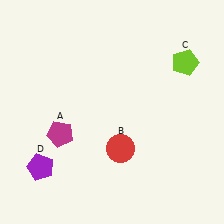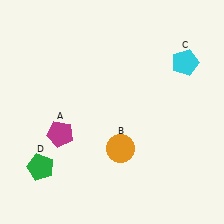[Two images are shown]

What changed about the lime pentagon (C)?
In Image 1, C is lime. In Image 2, it changed to cyan.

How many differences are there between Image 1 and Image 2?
There are 3 differences between the two images.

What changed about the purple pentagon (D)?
In Image 1, D is purple. In Image 2, it changed to green.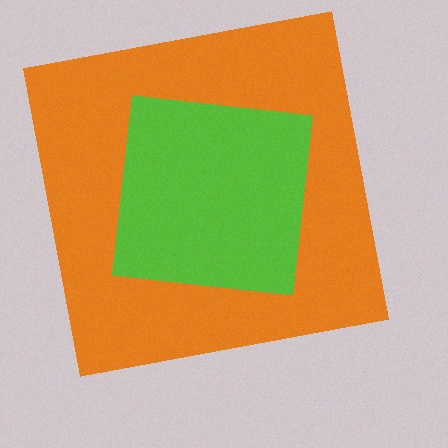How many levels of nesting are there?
2.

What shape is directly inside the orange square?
The lime square.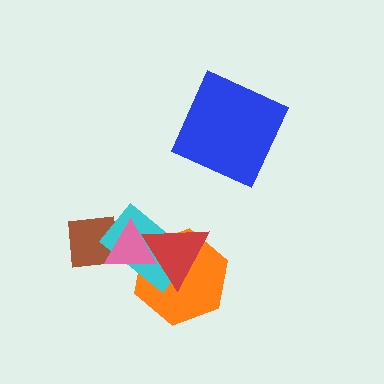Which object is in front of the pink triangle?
The red triangle is in front of the pink triangle.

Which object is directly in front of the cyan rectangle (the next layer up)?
The pink triangle is directly in front of the cyan rectangle.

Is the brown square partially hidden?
Yes, it is partially covered by another shape.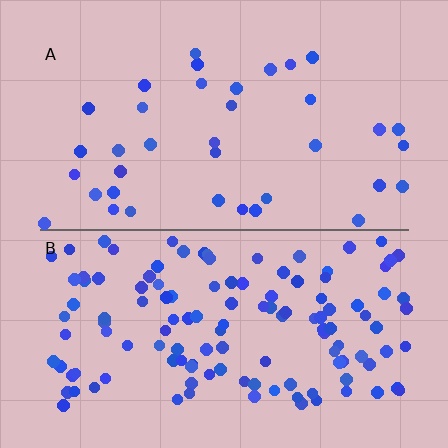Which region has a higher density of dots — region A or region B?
B (the bottom).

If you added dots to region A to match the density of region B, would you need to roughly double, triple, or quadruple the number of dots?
Approximately triple.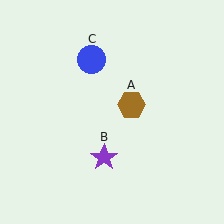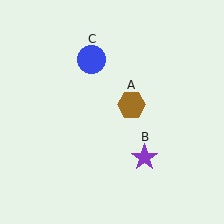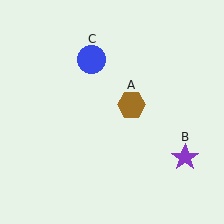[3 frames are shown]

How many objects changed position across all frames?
1 object changed position: purple star (object B).